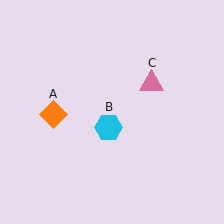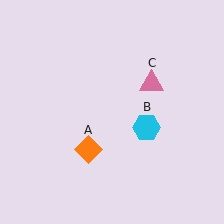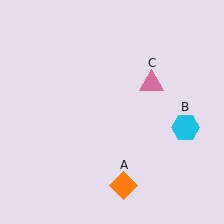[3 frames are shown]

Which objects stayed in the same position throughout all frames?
Pink triangle (object C) remained stationary.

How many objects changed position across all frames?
2 objects changed position: orange diamond (object A), cyan hexagon (object B).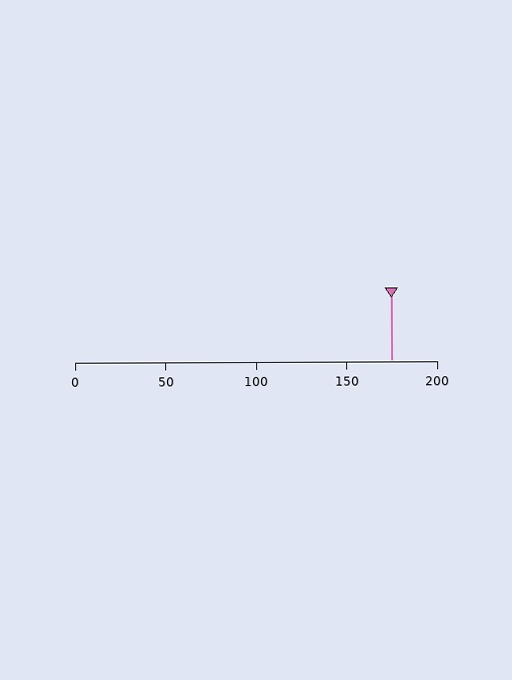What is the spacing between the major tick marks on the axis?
The major ticks are spaced 50 apart.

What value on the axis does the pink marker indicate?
The marker indicates approximately 175.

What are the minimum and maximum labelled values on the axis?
The axis runs from 0 to 200.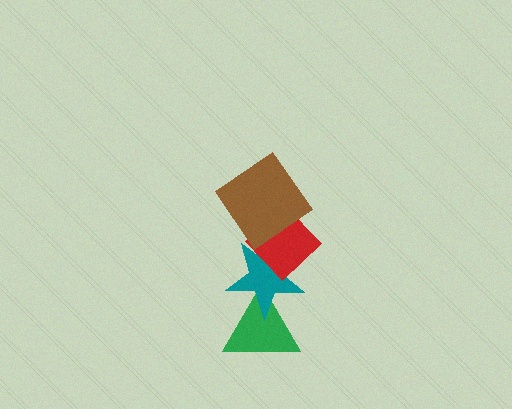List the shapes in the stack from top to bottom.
From top to bottom: the brown diamond, the red diamond, the teal star, the green triangle.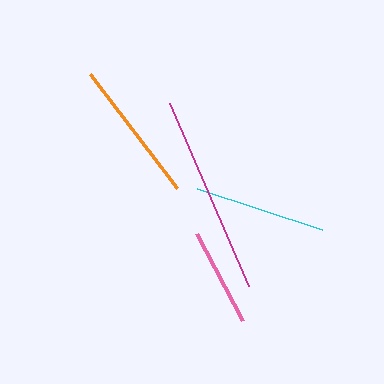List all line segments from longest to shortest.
From longest to shortest: magenta, orange, cyan, pink.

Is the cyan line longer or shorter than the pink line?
The cyan line is longer than the pink line.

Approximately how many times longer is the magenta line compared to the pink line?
The magenta line is approximately 2.0 times the length of the pink line.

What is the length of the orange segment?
The orange segment is approximately 143 pixels long.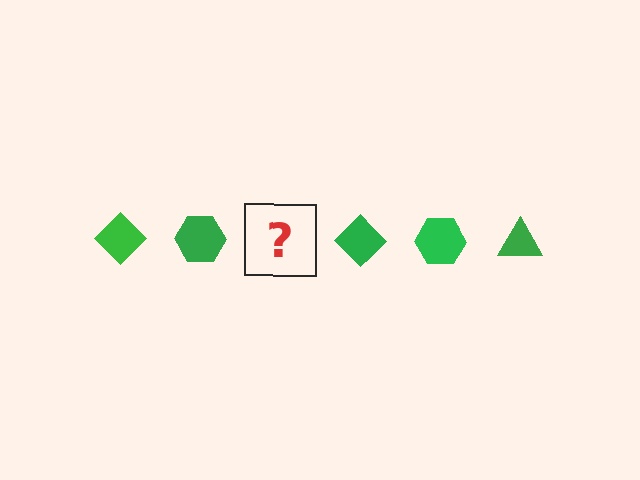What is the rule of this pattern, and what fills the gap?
The rule is that the pattern cycles through diamond, hexagon, triangle shapes in green. The gap should be filled with a green triangle.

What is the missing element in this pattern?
The missing element is a green triangle.